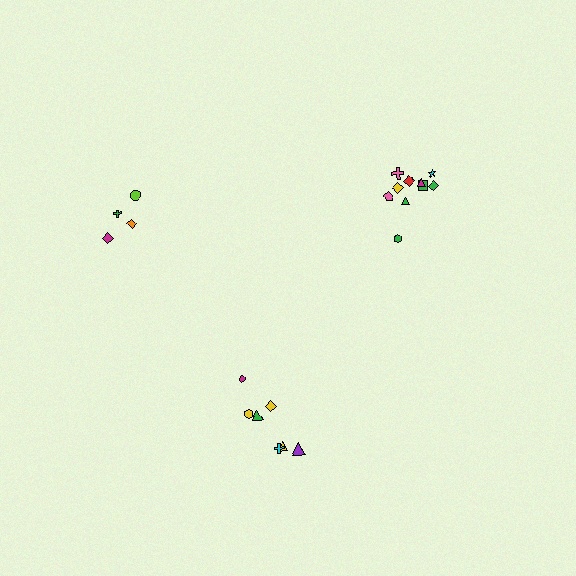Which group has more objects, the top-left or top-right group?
The top-right group.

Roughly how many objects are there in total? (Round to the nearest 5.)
Roughly 20 objects in total.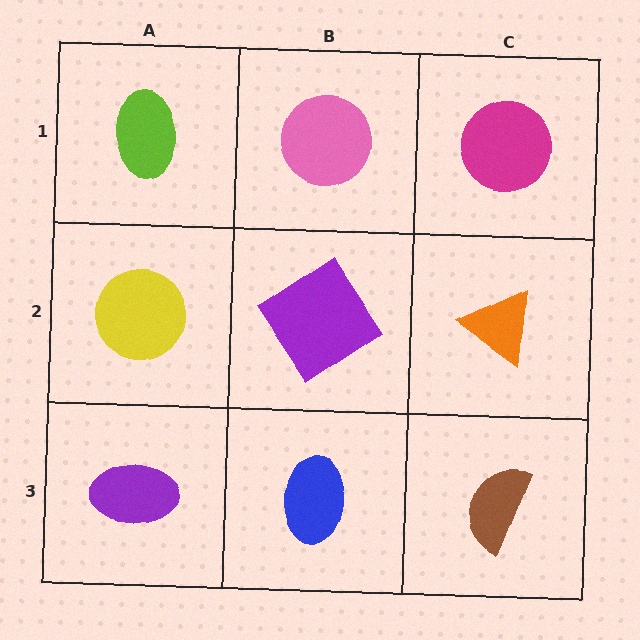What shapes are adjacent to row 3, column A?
A yellow circle (row 2, column A), a blue ellipse (row 3, column B).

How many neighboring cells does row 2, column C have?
3.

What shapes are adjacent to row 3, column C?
An orange triangle (row 2, column C), a blue ellipse (row 3, column B).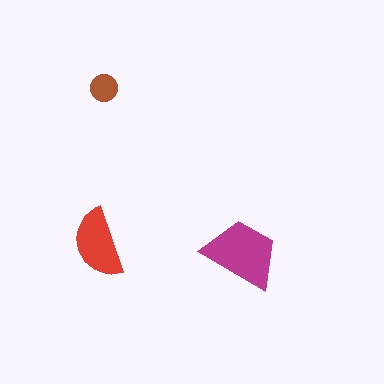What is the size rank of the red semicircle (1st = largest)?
2nd.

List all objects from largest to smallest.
The magenta trapezoid, the red semicircle, the brown circle.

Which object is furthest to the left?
The red semicircle is leftmost.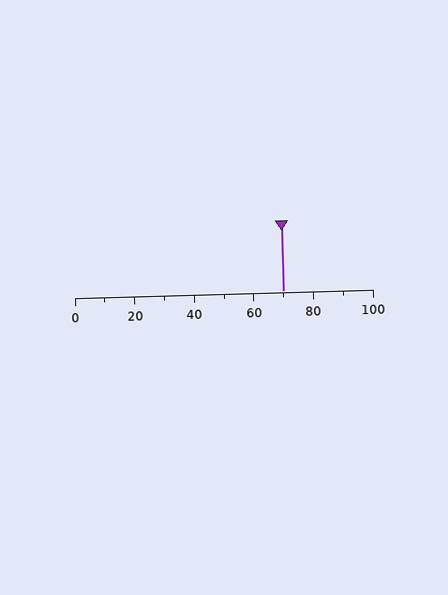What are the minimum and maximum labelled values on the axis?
The axis runs from 0 to 100.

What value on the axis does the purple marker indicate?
The marker indicates approximately 70.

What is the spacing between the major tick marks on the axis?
The major ticks are spaced 20 apart.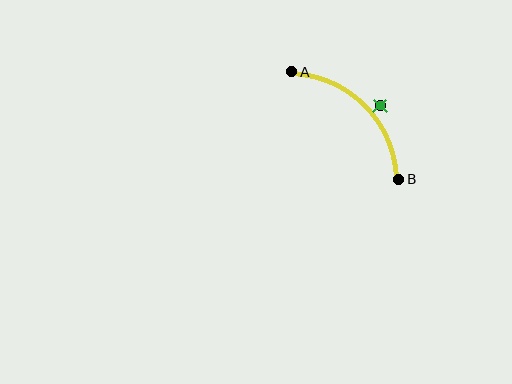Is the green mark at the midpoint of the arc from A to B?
No — the green mark does not lie on the arc at all. It sits slightly outside the curve.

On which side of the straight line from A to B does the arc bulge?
The arc bulges above and to the right of the straight line connecting A and B.